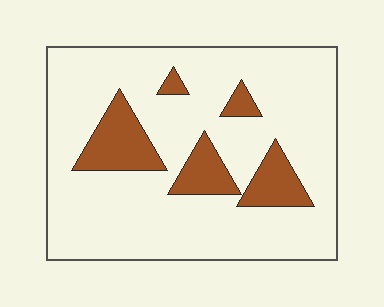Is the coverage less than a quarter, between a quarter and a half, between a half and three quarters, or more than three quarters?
Less than a quarter.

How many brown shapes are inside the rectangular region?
5.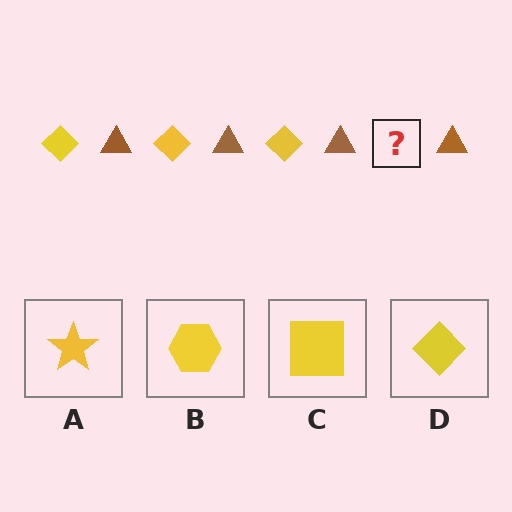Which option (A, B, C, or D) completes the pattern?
D.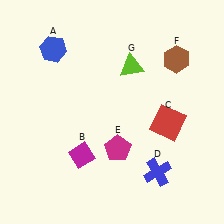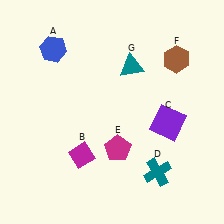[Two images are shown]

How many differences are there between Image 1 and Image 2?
There are 3 differences between the two images.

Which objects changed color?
C changed from red to purple. D changed from blue to teal. G changed from lime to teal.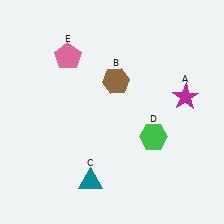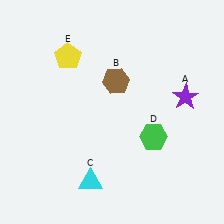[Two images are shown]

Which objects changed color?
A changed from magenta to purple. C changed from teal to cyan. E changed from pink to yellow.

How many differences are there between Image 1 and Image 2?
There are 3 differences between the two images.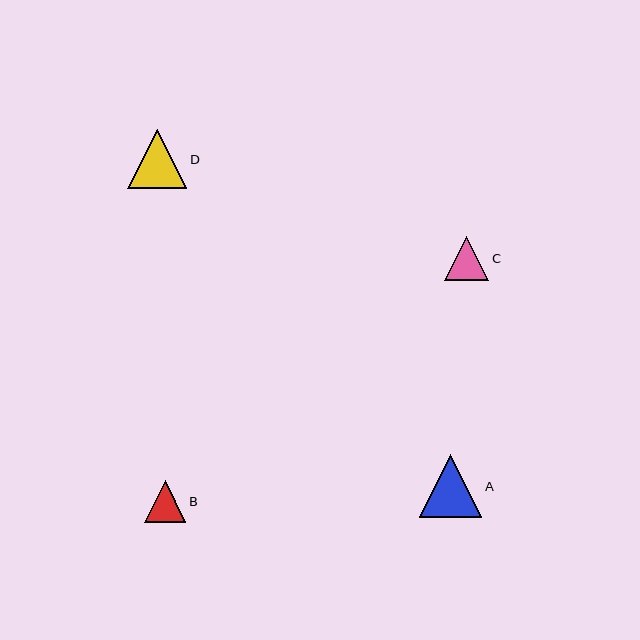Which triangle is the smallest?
Triangle B is the smallest with a size of approximately 41 pixels.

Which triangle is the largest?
Triangle A is the largest with a size of approximately 62 pixels.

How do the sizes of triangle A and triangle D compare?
Triangle A and triangle D are approximately the same size.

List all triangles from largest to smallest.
From largest to smallest: A, D, C, B.